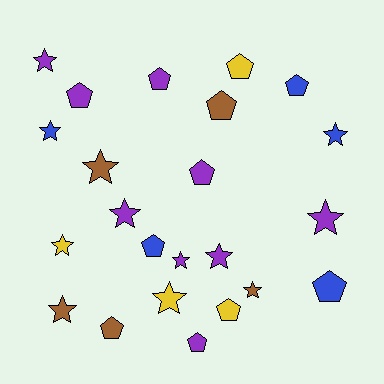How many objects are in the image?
There are 23 objects.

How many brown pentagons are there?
There are 2 brown pentagons.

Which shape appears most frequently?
Star, with 12 objects.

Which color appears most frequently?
Purple, with 9 objects.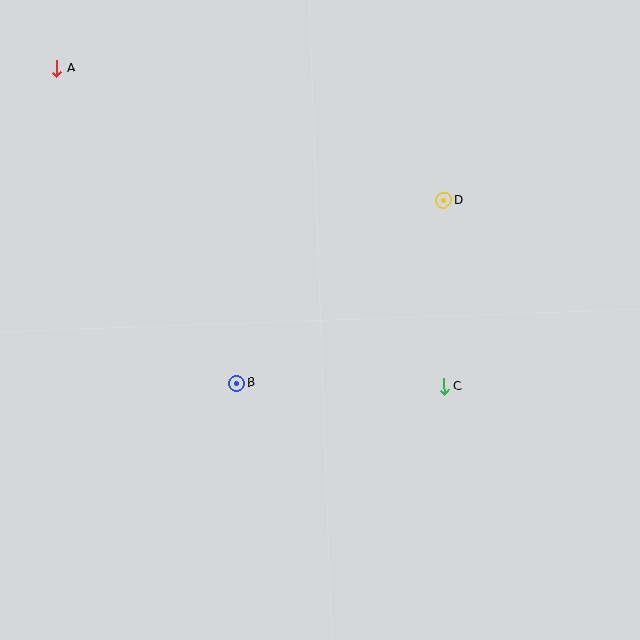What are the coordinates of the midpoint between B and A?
The midpoint between B and A is at (147, 226).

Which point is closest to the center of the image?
Point B at (237, 383) is closest to the center.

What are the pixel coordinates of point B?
Point B is at (237, 383).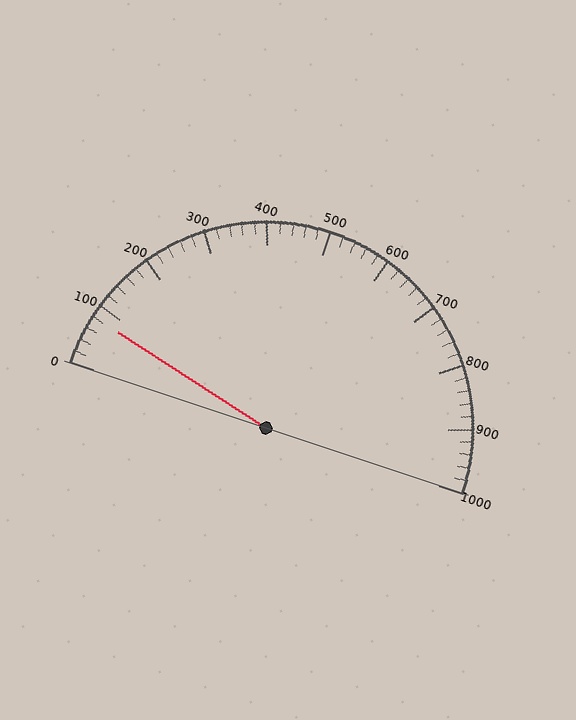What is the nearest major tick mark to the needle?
The nearest major tick mark is 100.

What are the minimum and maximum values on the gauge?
The gauge ranges from 0 to 1000.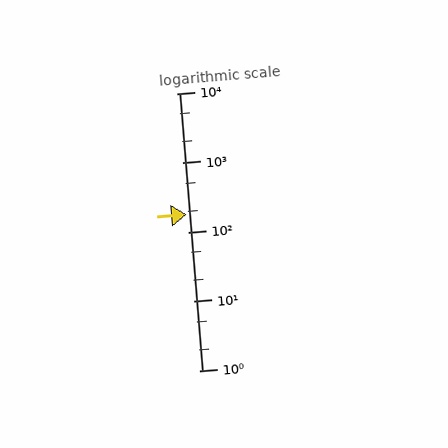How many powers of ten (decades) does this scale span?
The scale spans 4 decades, from 1 to 10000.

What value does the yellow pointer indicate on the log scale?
The pointer indicates approximately 180.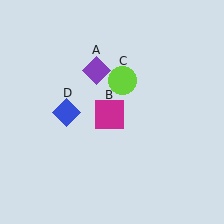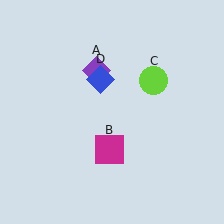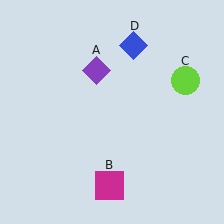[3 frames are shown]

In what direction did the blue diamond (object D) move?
The blue diamond (object D) moved up and to the right.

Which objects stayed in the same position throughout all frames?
Purple diamond (object A) remained stationary.